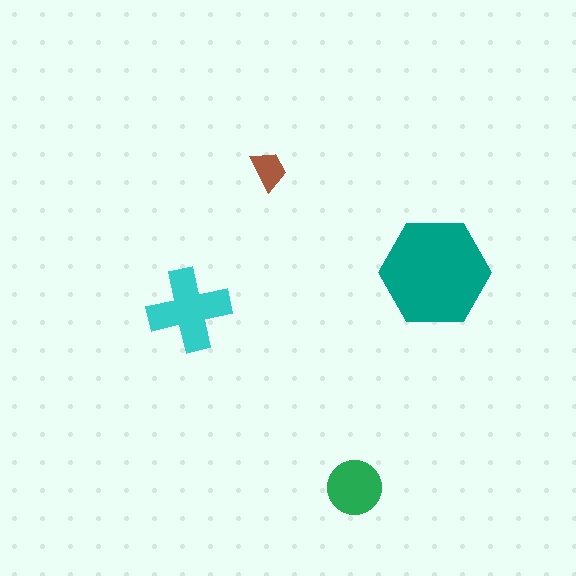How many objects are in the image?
There are 4 objects in the image.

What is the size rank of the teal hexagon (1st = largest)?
1st.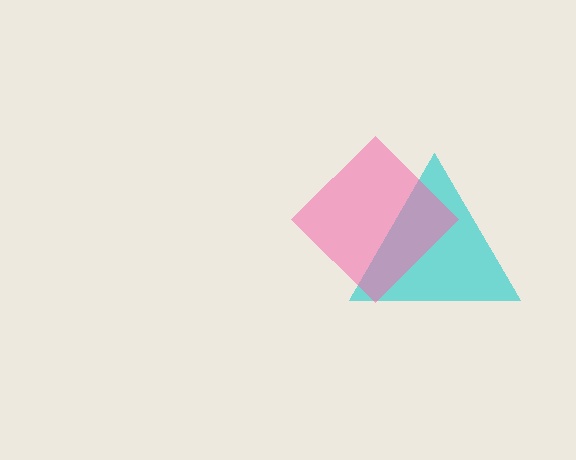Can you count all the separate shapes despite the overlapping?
Yes, there are 2 separate shapes.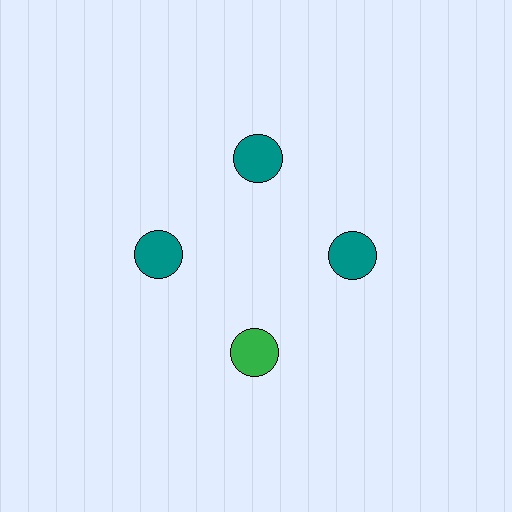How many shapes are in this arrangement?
There are 4 shapes arranged in a ring pattern.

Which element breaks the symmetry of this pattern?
The green circle at roughly the 6 o'clock position breaks the symmetry. All other shapes are teal circles.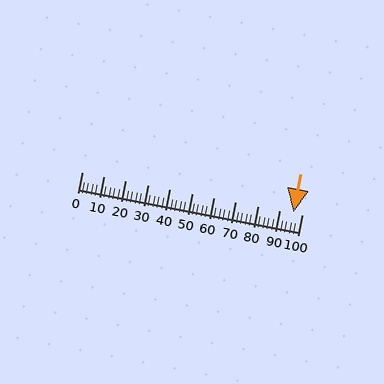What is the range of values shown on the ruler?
The ruler shows values from 0 to 100.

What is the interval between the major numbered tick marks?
The major tick marks are spaced 10 units apart.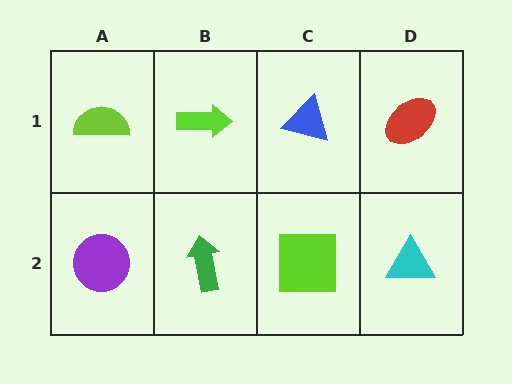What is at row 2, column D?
A cyan triangle.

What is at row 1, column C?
A blue triangle.